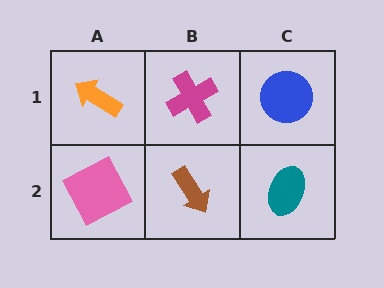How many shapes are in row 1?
3 shapes.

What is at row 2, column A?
A pink square.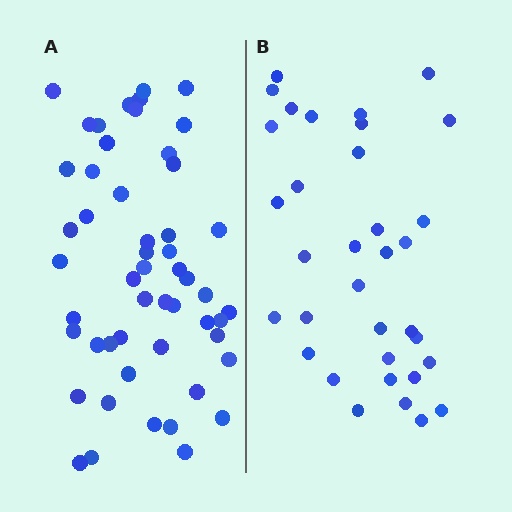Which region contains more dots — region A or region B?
Region A (the left region) has more dots.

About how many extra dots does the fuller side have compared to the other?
Region A has approximately 20 more dots than region B.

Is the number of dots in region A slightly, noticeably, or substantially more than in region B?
Region A has substantially more. The ratio is roughly 1.5 to 1.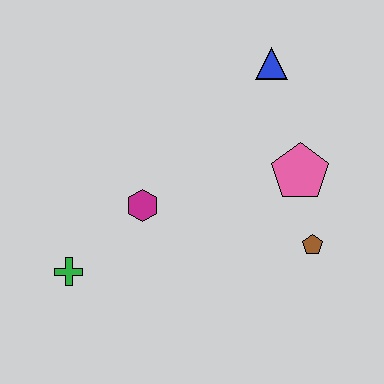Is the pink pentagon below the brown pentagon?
No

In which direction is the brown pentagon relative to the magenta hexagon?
The brown pentagon is to the right of the magenta hexagon.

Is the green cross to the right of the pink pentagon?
No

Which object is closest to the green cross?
The magenta hexagon is closest to the green cross.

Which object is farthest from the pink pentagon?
The green cross is farthest from the pink pentagon.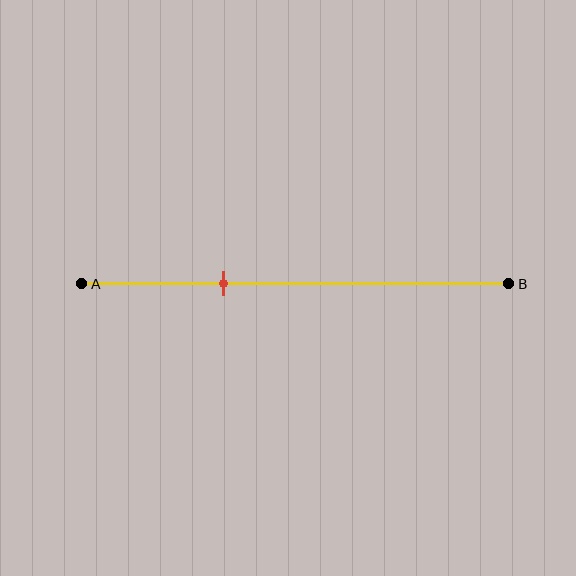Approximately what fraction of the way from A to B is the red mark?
The red mark is approximately 35% of the way from A to B.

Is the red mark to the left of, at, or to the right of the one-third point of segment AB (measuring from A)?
The red mark is approximately at the one-third point of segment AB.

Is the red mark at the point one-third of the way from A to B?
Yes, the mark is approximately at the one-third point.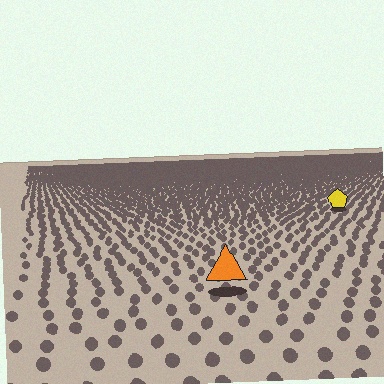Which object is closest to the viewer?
The orange triangle is closest. The texture marks near it are larger and more spread out.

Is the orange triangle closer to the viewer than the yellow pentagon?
Yes. The orange triangle is closer — you can tell from the texture gradient: the ground texture is coarser near it.